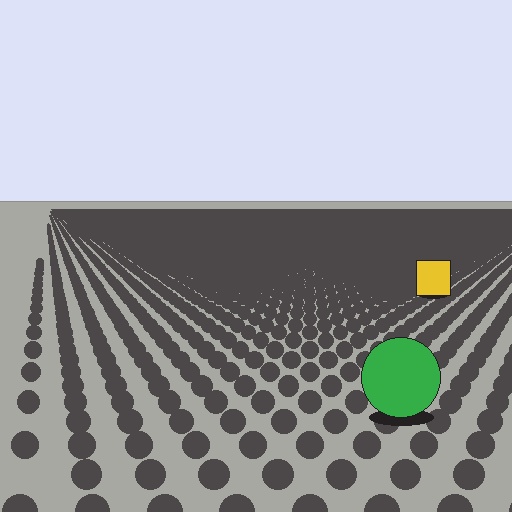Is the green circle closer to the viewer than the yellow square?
Yes. The green circle is closer — you can tell from the texture gradient: the ground texture is coarser near it.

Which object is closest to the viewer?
The green circle is closest. The texture marks near it are larger and more spread out.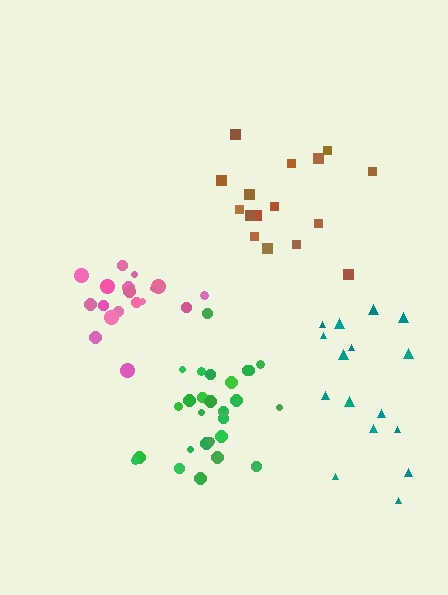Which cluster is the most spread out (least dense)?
Teal.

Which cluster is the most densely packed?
Green.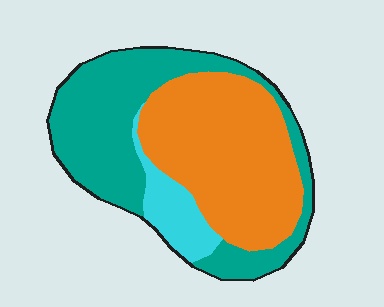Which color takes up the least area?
Cyan, at roughly 10%.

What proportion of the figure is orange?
Orange takes up between a third and a half of the figure.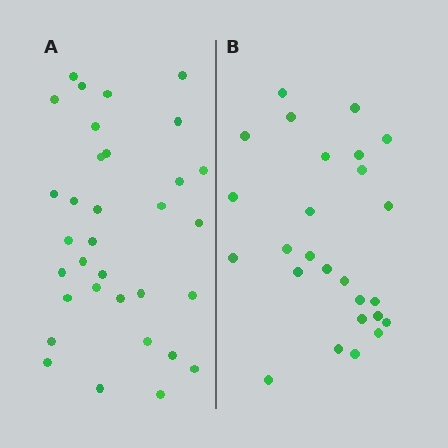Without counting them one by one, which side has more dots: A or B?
Region A (the left region) has more dots.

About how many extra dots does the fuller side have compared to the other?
Region A has roughly 8 or so more dots than region B.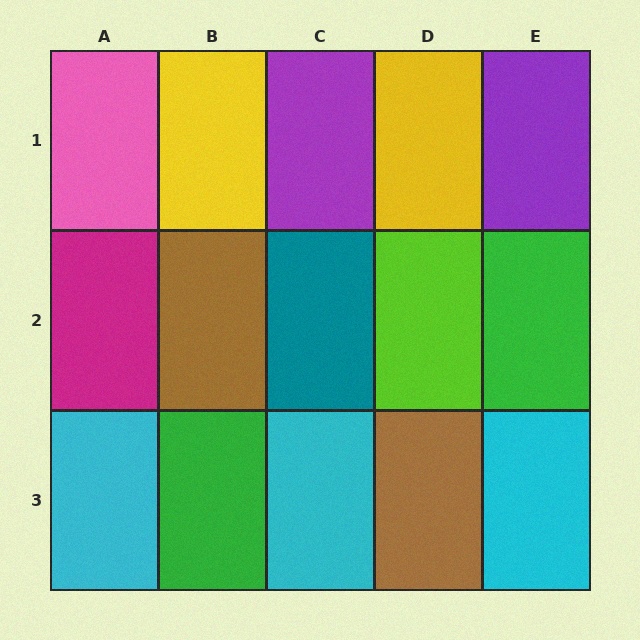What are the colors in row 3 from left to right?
Cyan, green, cyan, brown, cyan.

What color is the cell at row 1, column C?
Purple.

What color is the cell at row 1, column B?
Yellow.